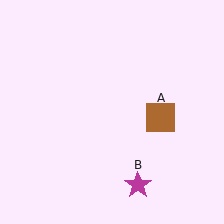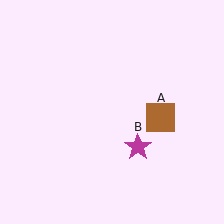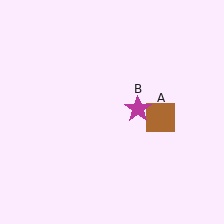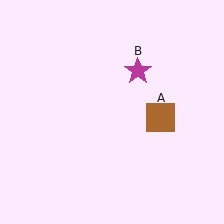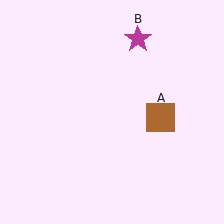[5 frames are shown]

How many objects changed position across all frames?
1 object changed position: magenta star (object B).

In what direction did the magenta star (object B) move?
The magenta star (object B) moved up.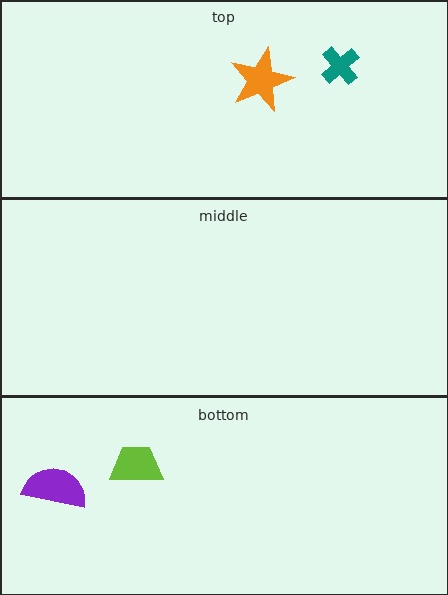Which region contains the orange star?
The top region.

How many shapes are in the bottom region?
2.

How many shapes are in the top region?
2.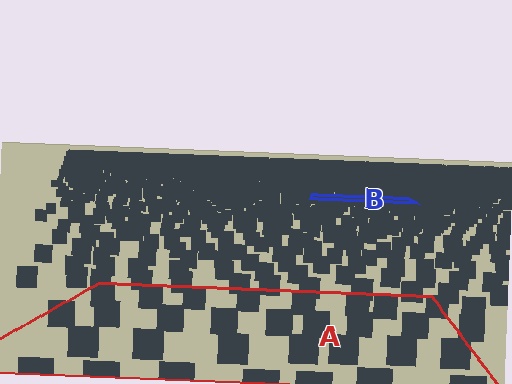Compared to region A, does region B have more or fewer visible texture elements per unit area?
Region B has more texture elements per unit area — they are packed more densely because it is farther away.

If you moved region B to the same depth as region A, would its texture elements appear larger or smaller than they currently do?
They would appear larger. At a closer depth, the same texture elements are projected at a bigger on-screen size.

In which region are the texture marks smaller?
The texture marks are smaller in region B, because it is farther away.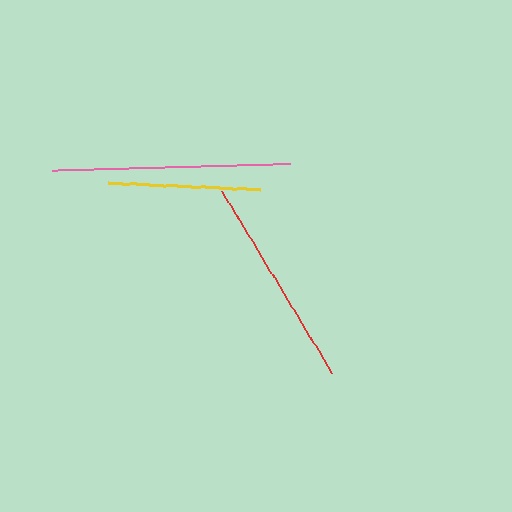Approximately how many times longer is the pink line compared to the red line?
The pink line is approximately 1.1 times the length of the red line.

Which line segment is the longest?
The pink line is the longest at approximately 239 pixels.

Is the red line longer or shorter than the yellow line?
The red line is longer than the yellow line.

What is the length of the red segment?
The red segment is approximately 213 pixels long.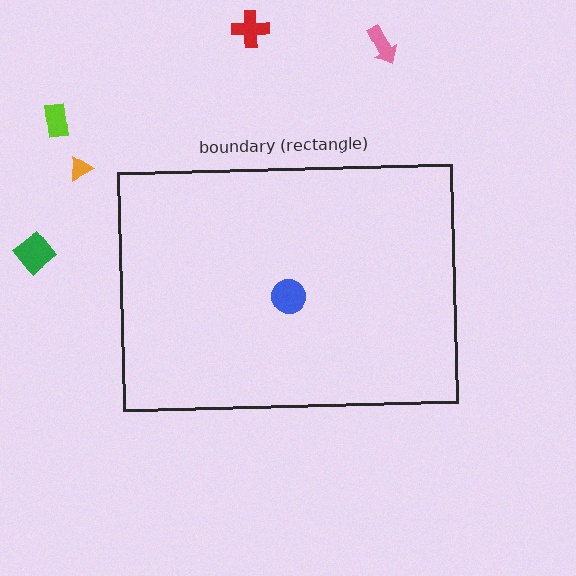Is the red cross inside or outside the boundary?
Outside.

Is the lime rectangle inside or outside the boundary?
Outside.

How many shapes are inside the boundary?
1 inside, 5 outside.